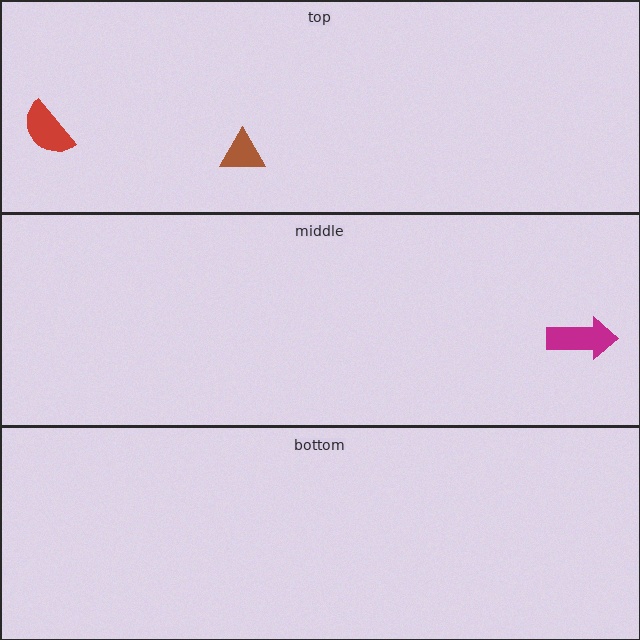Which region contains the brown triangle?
The top region.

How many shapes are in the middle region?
1.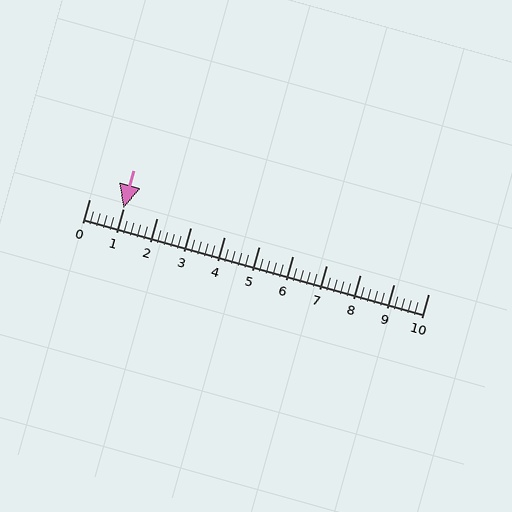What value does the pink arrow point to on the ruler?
The pink arrow points to approximately 1.0.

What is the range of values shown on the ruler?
The ruler shows values from 0 to 10.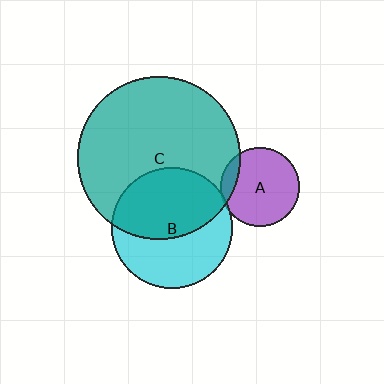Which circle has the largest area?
Circle C (teal).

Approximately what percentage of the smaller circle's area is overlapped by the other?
Approximately 10%.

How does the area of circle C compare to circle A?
Approximately 4.2 times.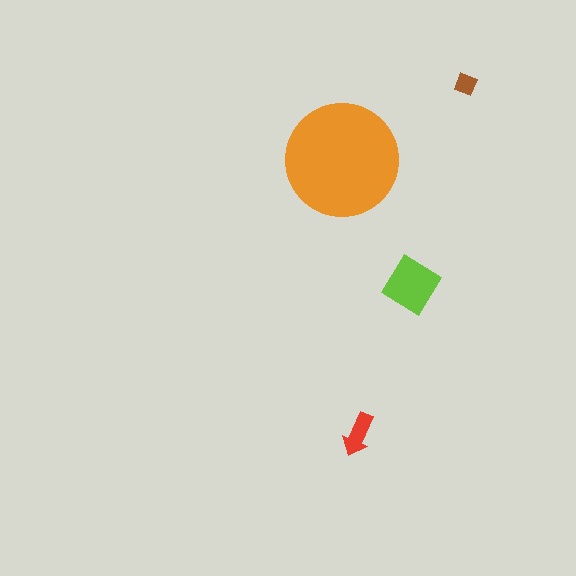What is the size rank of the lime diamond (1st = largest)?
2nd.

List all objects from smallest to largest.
The brown diamond, the red arrow, the lime diamond, the orange circle.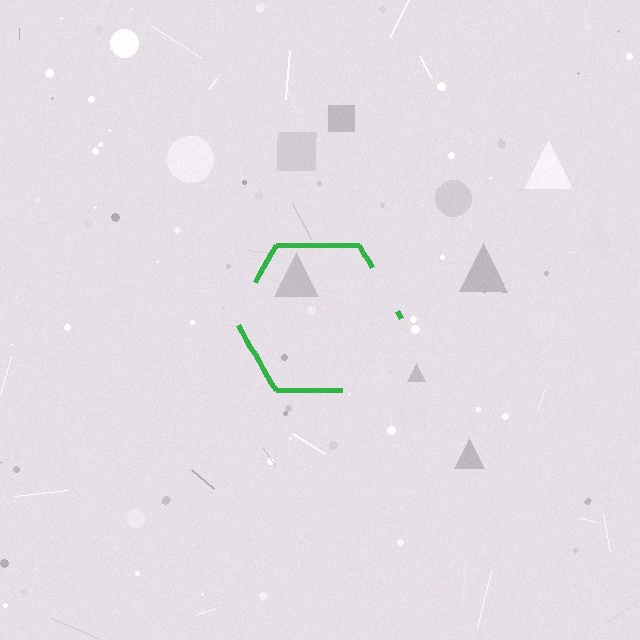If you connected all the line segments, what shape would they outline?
They would outline a hexagon.